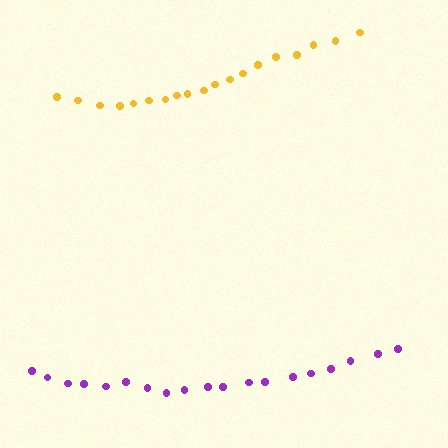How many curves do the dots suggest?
There are 2 distinct paths.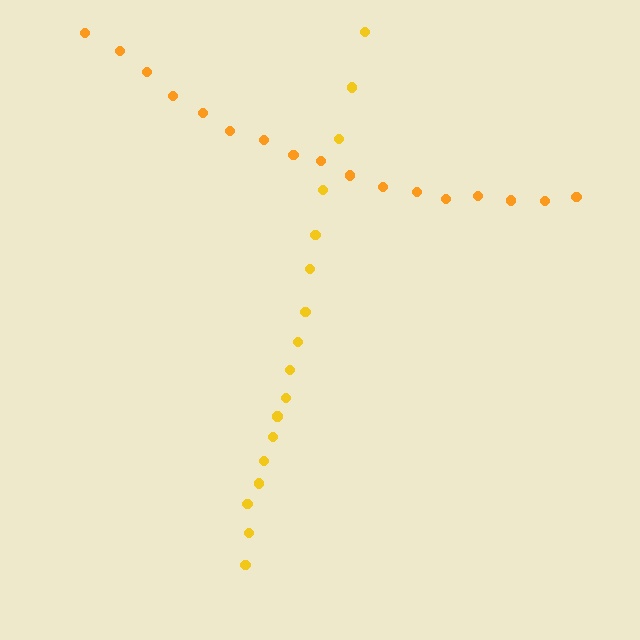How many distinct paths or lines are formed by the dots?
There are 2 distinct paths.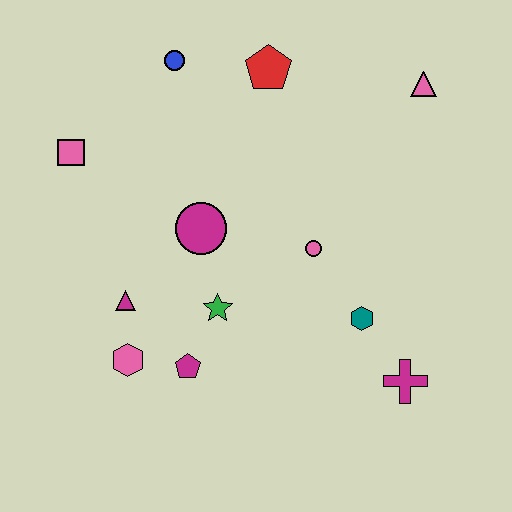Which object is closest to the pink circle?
The teal hexagon is closest to the pink circle.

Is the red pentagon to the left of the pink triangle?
Yes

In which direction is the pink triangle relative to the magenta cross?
The pink triangle is above the magenta cross.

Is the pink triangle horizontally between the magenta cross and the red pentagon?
No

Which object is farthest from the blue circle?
The magenta cross is farthest from the blue circle.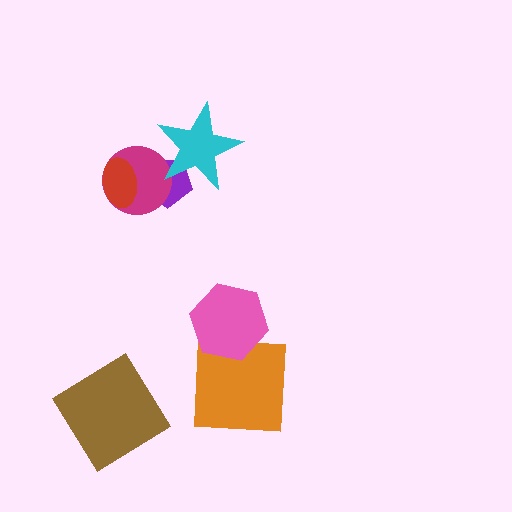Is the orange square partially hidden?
Yes, it is partially covered by another shape.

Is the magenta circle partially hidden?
Yes, it is partially covered by another shape.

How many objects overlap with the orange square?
1 object overlaps with the orange square.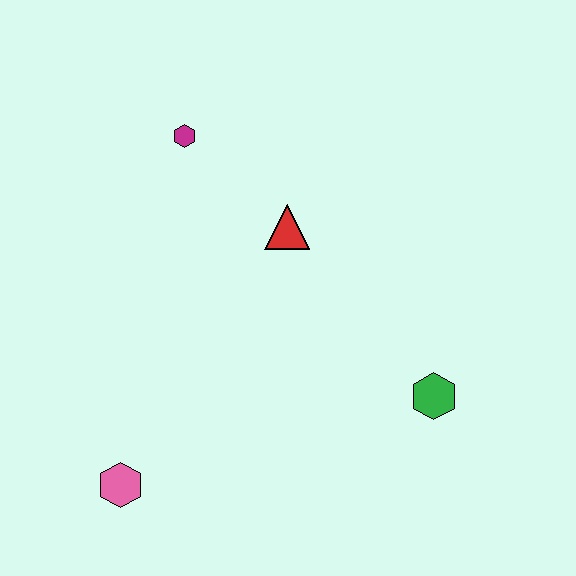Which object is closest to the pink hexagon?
The red triangle is closest to the pink hexagon.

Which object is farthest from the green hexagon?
The magenta hexagon is farthest from the green hexagon.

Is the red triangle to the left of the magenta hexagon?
No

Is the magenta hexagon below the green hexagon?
No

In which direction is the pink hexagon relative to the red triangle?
The pink hexagon is below the red triangle.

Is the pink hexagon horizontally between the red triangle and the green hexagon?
No